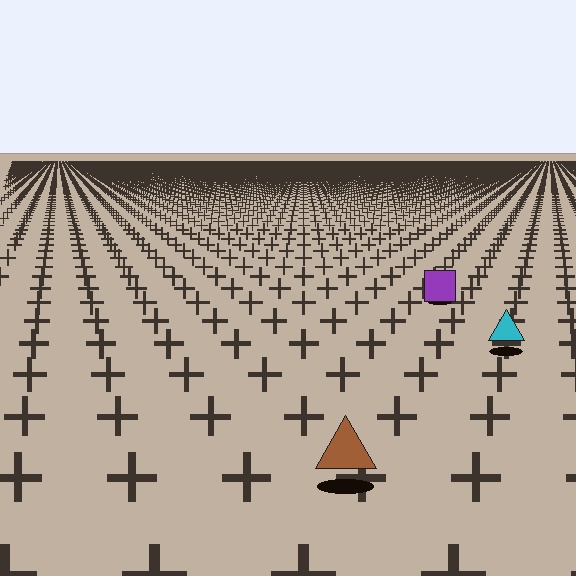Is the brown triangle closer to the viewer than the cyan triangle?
Yes. The brown triangle is closer — you can tell from the texture gradient: the ground texture is coarser near it.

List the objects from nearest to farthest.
From nearest to farthest: the brown triangle, the cyan triangle, the purple square.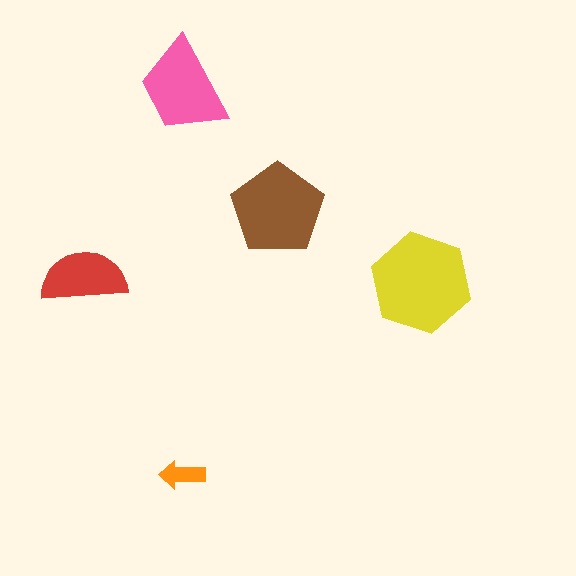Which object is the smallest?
The orange arrow.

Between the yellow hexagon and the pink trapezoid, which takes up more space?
The yellow hexagon.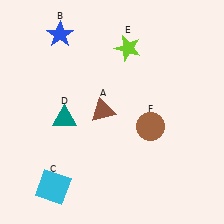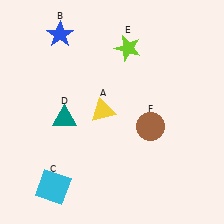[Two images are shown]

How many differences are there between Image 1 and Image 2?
There is 1 difference between the two images.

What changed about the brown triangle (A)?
In Image 1, A is brown. In Image 2, it changed to yellow.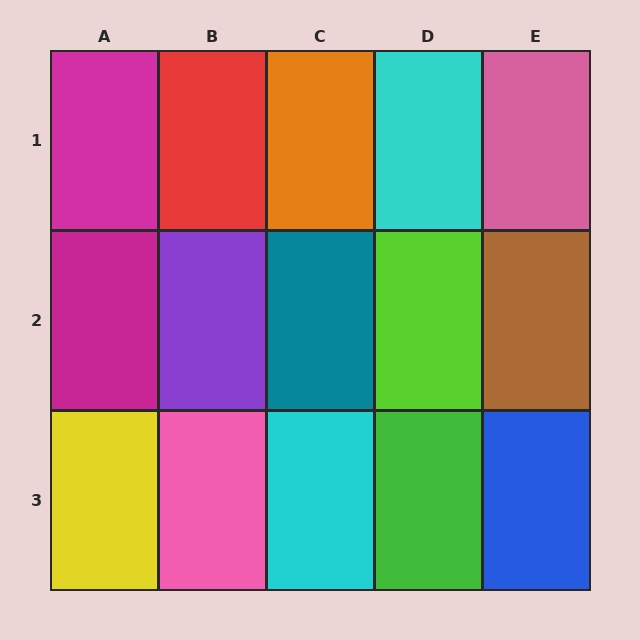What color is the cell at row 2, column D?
Lime.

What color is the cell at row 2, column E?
Brown.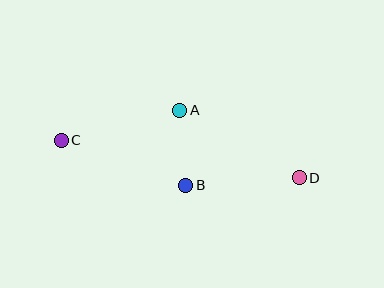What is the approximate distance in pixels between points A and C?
The distance between A and C is approximately 122 pixels.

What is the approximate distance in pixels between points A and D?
The distance between A and D is approximately 138 pixels.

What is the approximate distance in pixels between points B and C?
The distance between B and C is approximately 133 pixels.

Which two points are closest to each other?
Points A and B are closest to each other.